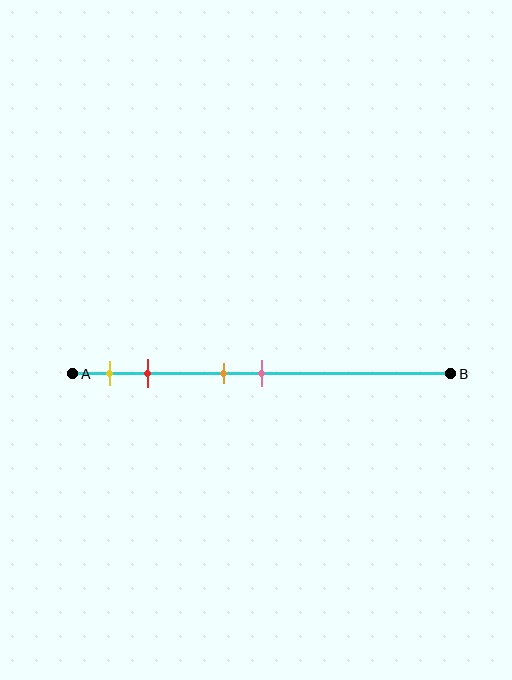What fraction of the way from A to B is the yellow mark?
The yellow mark is approximately 10% (0.1) of the way from A to B.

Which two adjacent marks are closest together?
The orange and pink marks are the closest adjacent pair.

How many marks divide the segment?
There are 4 marks dividing the segment.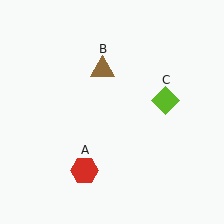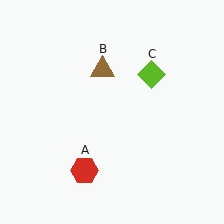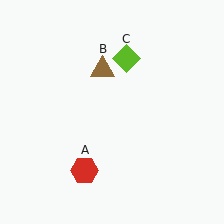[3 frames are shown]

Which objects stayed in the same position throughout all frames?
Red hexagon (object A) and brown triangle (object B) remained stationary.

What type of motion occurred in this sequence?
The lime diamond (object C) rotated counterclockwise around the center of the scene.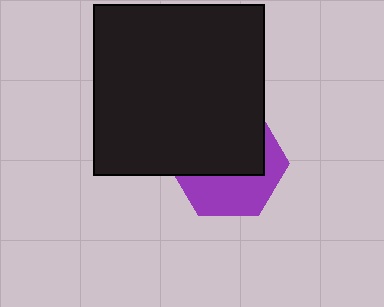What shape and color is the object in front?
The object in front is a black square.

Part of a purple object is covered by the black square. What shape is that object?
It is a hexagon.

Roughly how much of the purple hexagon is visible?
A small part of it is visible (roughly 43%).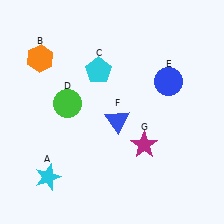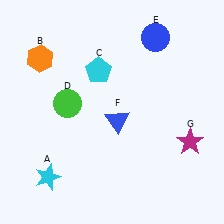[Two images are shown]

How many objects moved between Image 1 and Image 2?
2 objects moved between the two images.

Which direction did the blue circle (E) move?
The blue circle (E) moved up.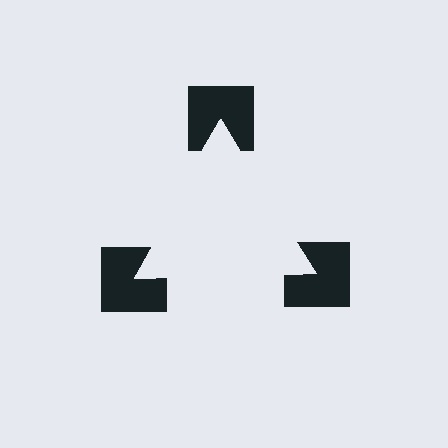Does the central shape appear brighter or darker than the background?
It typically appears slightly brighter than the background, even though no actual brightness change is drawn.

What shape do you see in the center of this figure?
An illusory triangle — its edges are inferred from the aligned wedge cuts in the notched squares, not physically drawn.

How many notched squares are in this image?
There are 3 — one at each vertex of the illusory triangle.